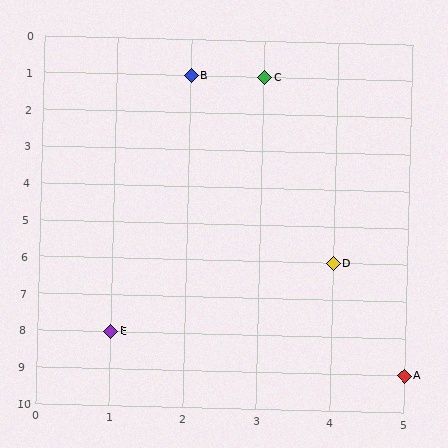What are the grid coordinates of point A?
Point A is at grid coordinates (5, 9).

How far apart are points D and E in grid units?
Points D and E are 3 columns and 2 rows apart (about 3.6 grid units diagonally).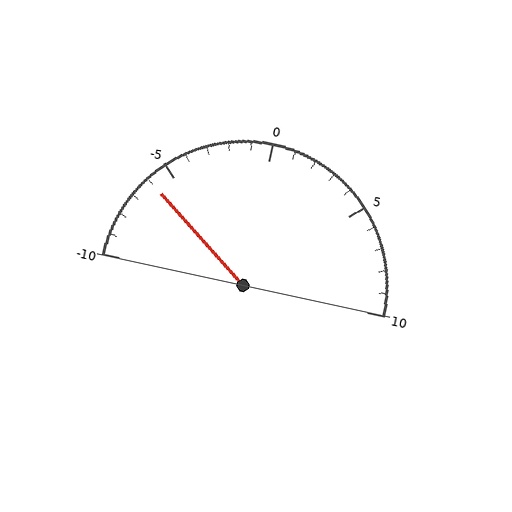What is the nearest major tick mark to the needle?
The nearest major tick mark is -5.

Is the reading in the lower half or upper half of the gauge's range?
The reading is in the lower half of the range (-10 to 10).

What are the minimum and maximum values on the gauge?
The gauge ranges from -10 to 10.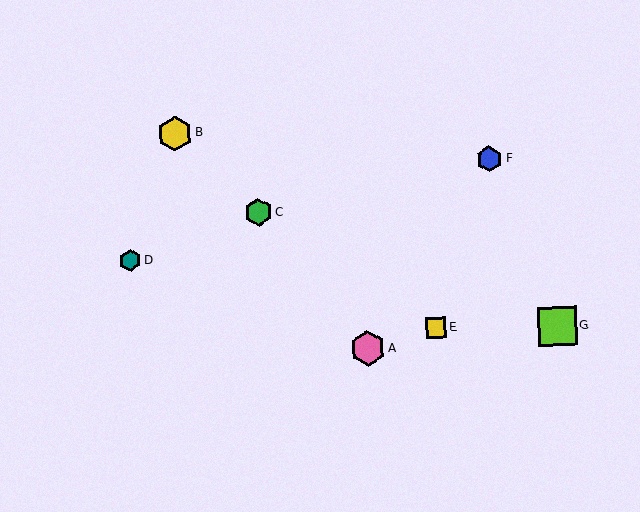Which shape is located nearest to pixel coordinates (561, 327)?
The lime square (labeled G) at (557, 326) is nearest to that location.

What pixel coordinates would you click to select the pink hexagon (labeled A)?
Click at (368, 348) to select the pink hexagon A.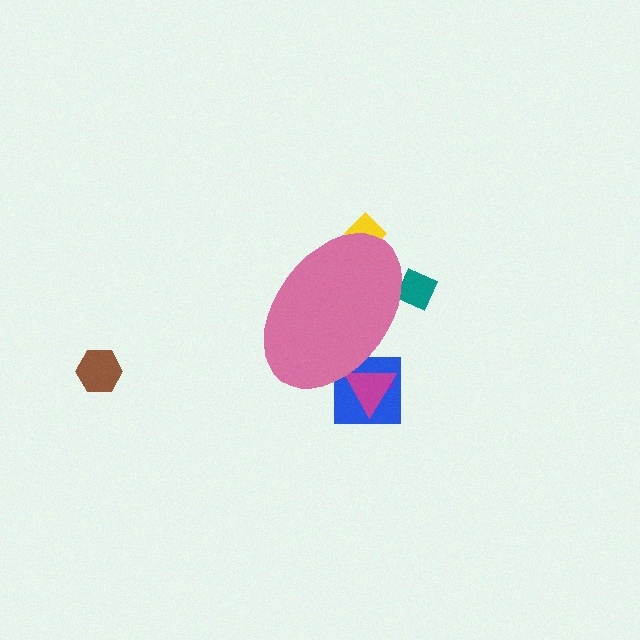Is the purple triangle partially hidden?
Yes, the purple triangle is partially hidden behind the pink ellipse.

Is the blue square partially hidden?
Yes, the blue square is partially hidden behind the pink ellipse.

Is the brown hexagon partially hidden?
No, the brown hexagon is fully visible.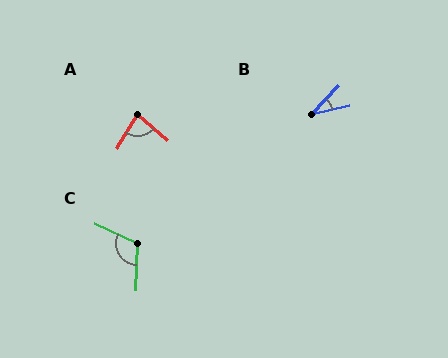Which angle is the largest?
C, at approximately 114 degrees.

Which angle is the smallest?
B, at approximately 34 degrees.